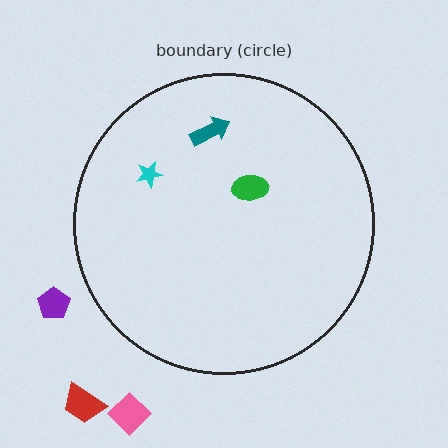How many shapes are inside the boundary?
3 inside, 3 outside.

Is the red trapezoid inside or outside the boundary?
Outside.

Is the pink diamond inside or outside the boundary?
Outside.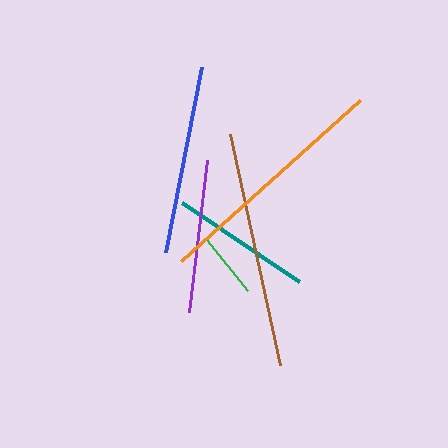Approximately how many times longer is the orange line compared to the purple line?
The orange line is approximately 1.6 times the length of the purple line.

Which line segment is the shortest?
The green line is the shortest at approximately 65 pixels.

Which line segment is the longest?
The orange line is the longest at approximately 241 pixels.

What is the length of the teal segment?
The teal segment is approximately 141 pixels long.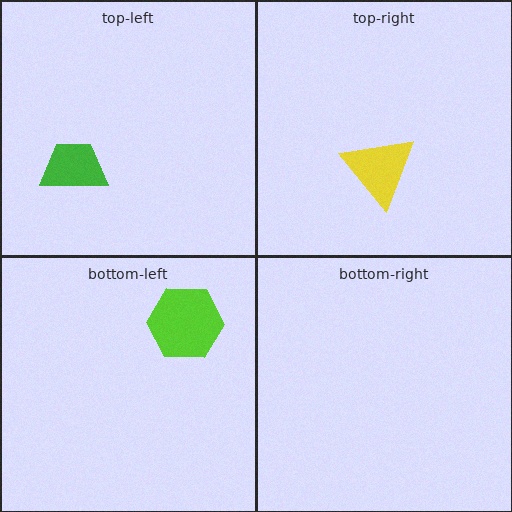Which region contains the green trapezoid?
The top-left region.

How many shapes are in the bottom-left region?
1.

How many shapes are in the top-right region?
1.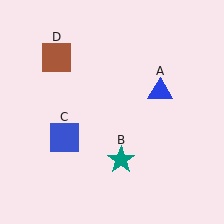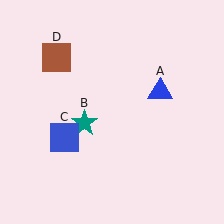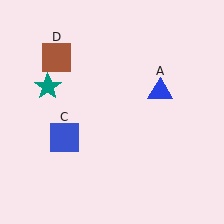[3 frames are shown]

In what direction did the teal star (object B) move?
The teal star (object B) moved up and to the left.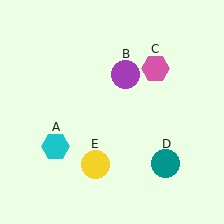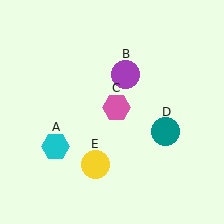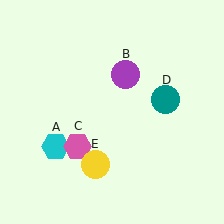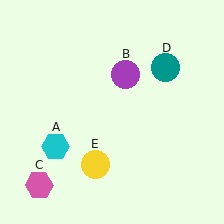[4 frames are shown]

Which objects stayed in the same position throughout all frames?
Cyan hexagon (object A) and purple circle (object B) and yellow circle (object E) remained stationary.